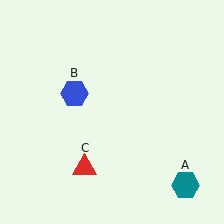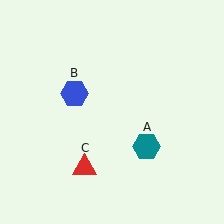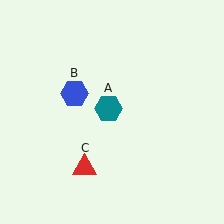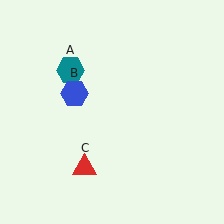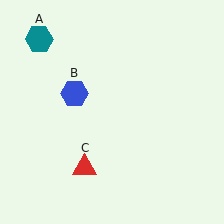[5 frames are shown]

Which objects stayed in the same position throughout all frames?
Blue hexagon (object B) and red triangle (object C) remained stationary.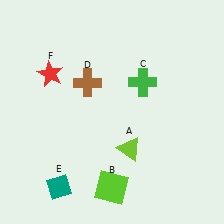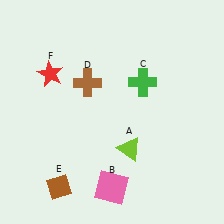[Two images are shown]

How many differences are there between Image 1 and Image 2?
There are 2 differences between the two images.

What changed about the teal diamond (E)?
In Image 1, E is teal. In Image 2, it changed to brown.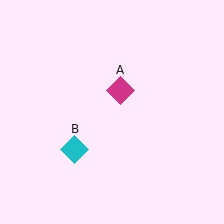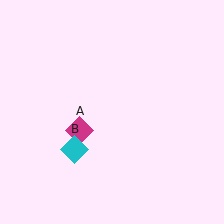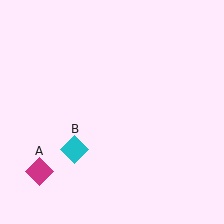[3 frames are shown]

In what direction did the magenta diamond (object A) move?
The magenta diamond (object A) moved down and to the left.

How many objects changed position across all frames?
1 object changed position: magenta diamond (object A).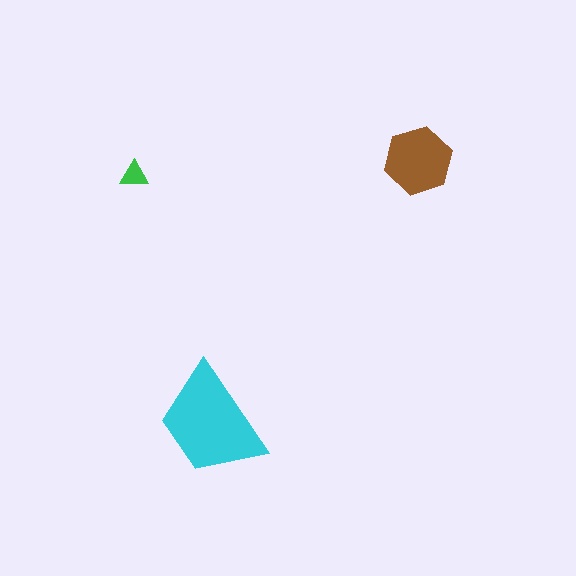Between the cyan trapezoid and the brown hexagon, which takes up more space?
The cyan trapezoid.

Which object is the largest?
The cyan trapezoid.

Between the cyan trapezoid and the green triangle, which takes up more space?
The cyan trapezoid.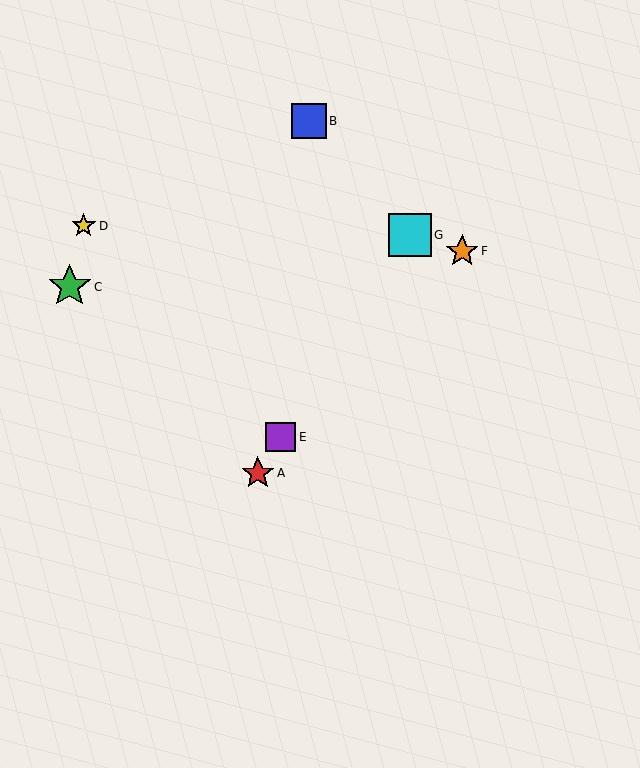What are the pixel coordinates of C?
Object C is at (70, 287).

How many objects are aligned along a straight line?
3 objects (A, E, G) are aligned along a straight line.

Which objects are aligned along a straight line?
Objects A, E, G are aligned along a straight line.